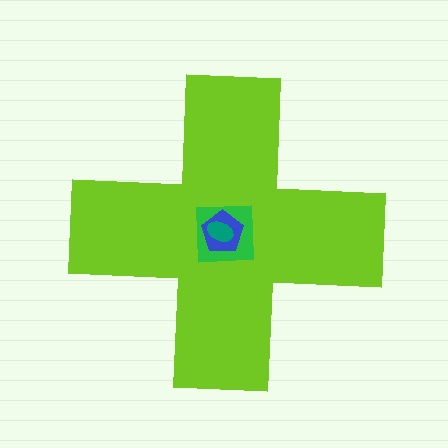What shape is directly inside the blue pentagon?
The teal ellipse.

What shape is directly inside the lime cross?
The green square.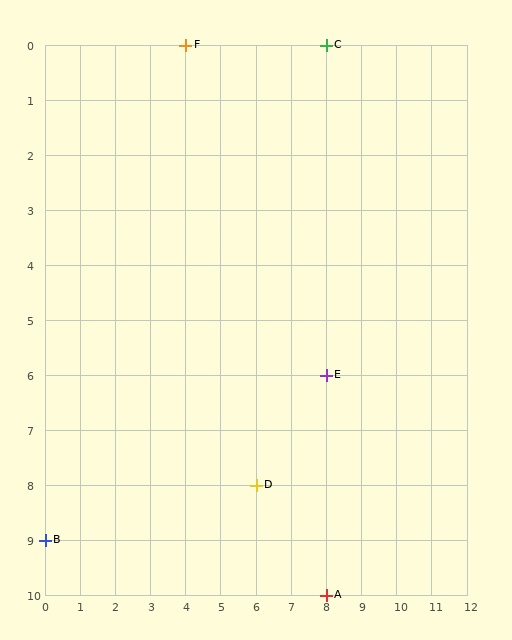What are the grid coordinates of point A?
Point A is at grid coordinates (8, 10).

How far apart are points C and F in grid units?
Points C and F are 4 columns apart.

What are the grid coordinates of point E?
Point E is at grid coordinates (8, 6).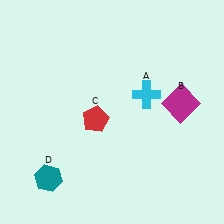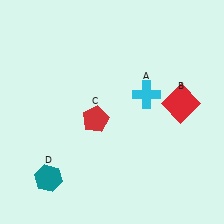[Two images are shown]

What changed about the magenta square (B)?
In Image 1, B is magenta. In Image 2, it changed to red.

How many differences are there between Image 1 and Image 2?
There is 1 difference between the two images.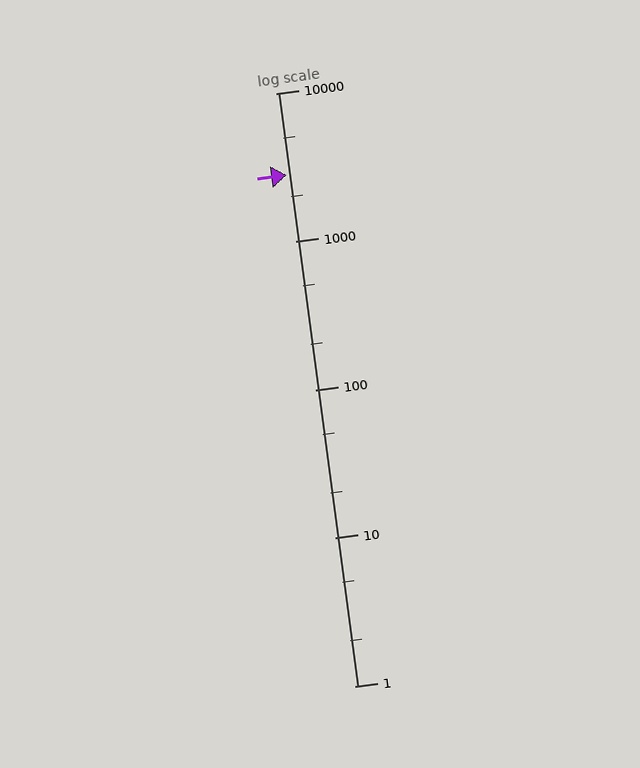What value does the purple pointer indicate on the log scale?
The pointer indicates approximately 2800.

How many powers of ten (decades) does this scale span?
The scale spans 4 decades, from 1 to 10000.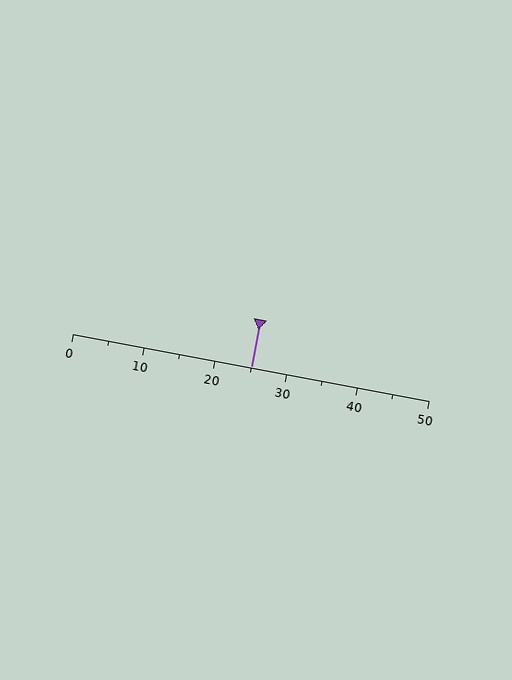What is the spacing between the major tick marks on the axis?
The major ticks are spaced 10 apart.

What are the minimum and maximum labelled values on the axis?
The axis runs from 0 to 50.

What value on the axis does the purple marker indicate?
The marker indicates approximately 25.